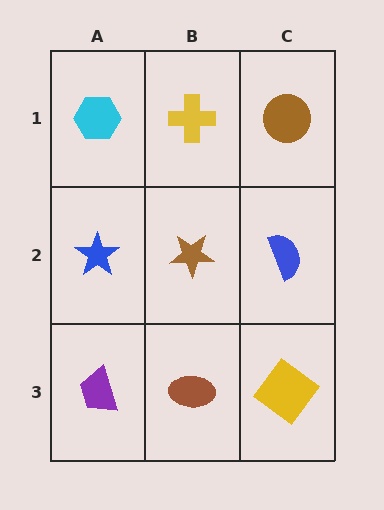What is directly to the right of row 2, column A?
A brown star.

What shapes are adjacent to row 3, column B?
A brown star (row 2, column B), a purple trapezoid (row 3, column A), a yellow diamond (row 3, column C).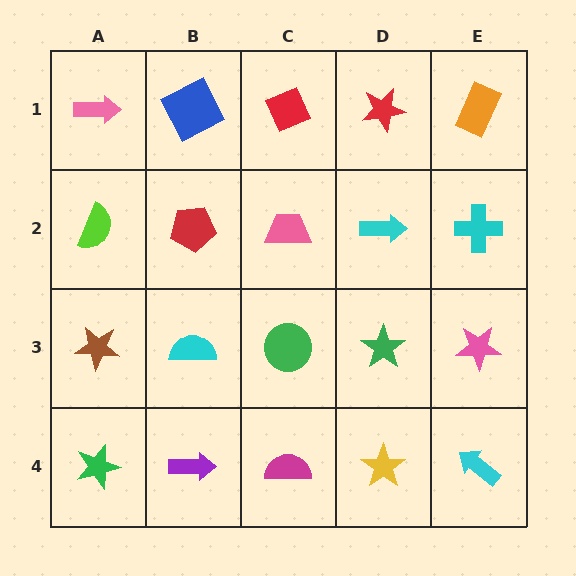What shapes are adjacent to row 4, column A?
A brown star (row 3, column A), a purple arrow (row 4, column B).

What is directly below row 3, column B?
A purple arrow.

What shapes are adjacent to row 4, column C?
A green circle (row 3, column C), a purple arrow (row 4, column B), a yellow star (row 4, column D).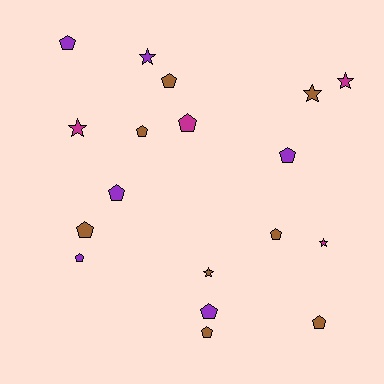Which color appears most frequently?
Brown, with 8 objects.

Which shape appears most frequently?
Pentagon, with 12 objects.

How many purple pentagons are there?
There are 5 purple pentagons.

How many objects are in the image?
There are 18 objects.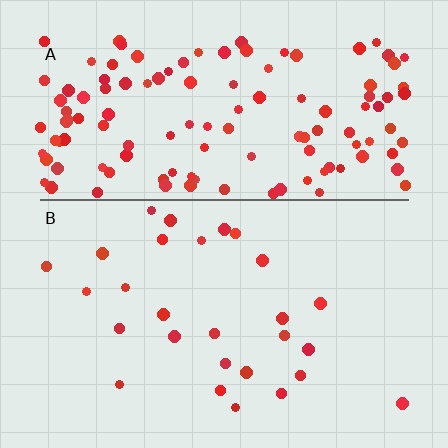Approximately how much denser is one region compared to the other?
Approximately 4.5× — region A over region B.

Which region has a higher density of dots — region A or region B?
A (the top).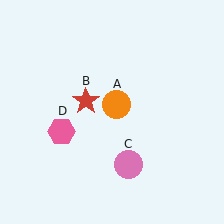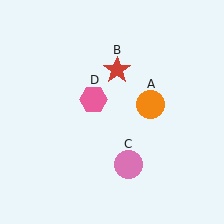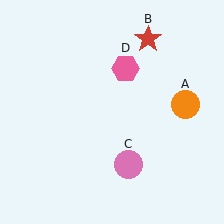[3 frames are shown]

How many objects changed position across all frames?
3 objects changed position: orange circle (object A), red star (object B), pink hexagon (object D).